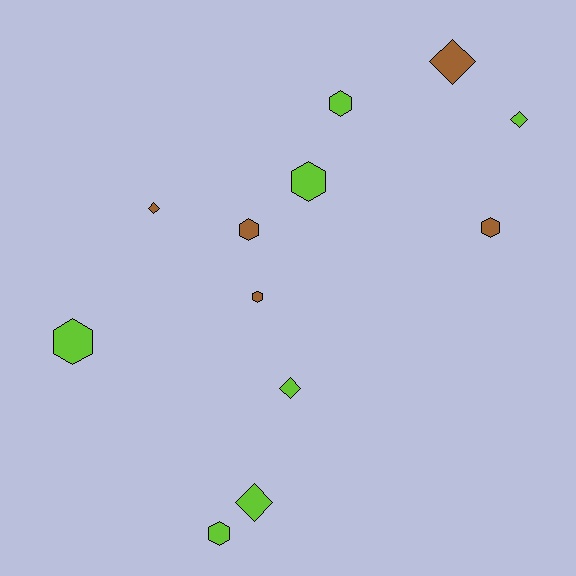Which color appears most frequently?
Lime, with 7 objects.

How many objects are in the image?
There are 12 objects.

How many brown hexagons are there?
There are 3 brown hexagons.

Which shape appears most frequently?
Hexagon, with 7 objects.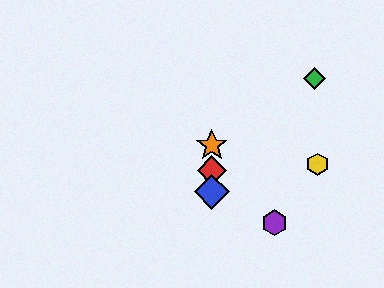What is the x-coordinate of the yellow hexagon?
The yellow hexagon is at x≈318.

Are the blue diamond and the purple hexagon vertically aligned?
No, the blue diamond is at x≈212 and the purple hexagon is at x≈275.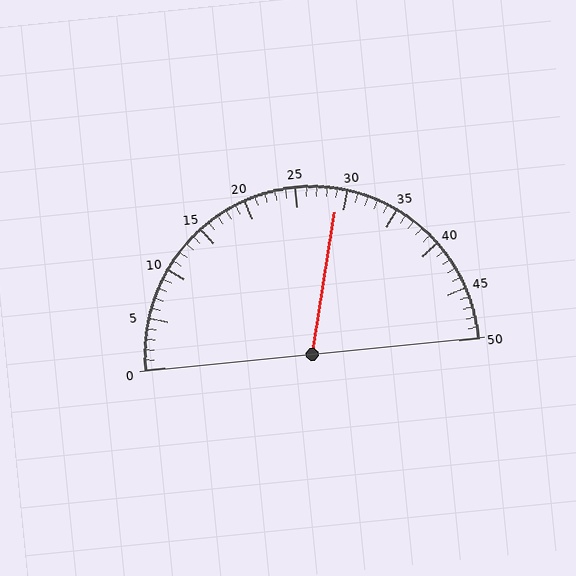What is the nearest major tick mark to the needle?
The nearest major tick mark is 30.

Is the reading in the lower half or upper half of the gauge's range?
The reading is in the upper half of the range (0 to 50).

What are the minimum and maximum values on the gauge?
The gauge ranges from 0 to 50.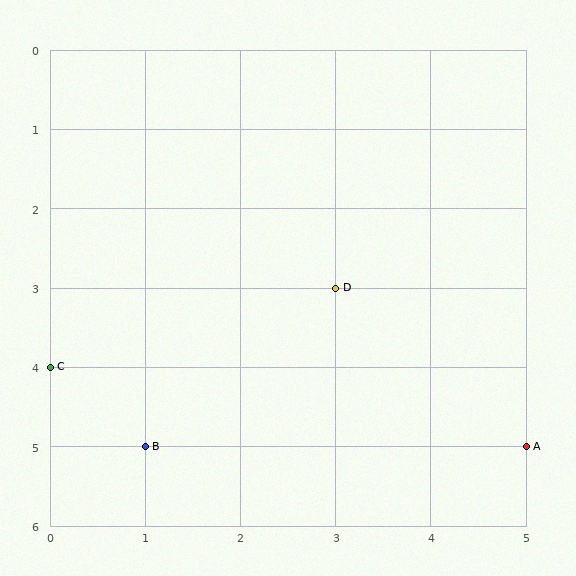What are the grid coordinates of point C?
Point C is at grid coordinates (0, 4).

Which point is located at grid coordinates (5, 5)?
Point A is at (5, 5).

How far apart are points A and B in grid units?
Points A and B are 4 columns apart.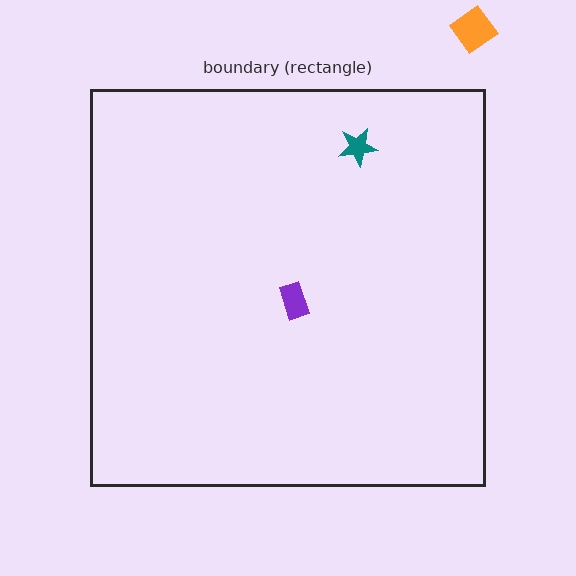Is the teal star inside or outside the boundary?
Inside.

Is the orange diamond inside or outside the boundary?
Outside.